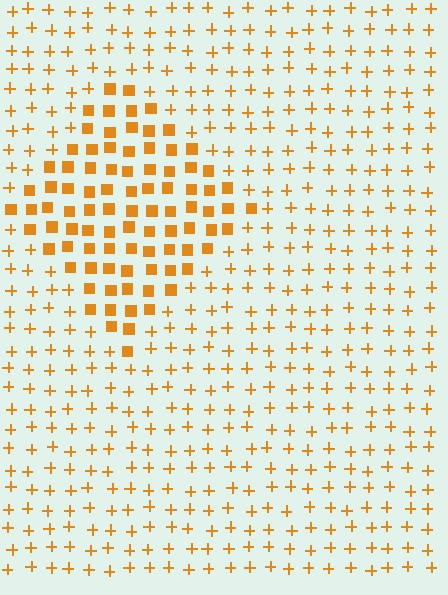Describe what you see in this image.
The image is filled with small orange elements arranged in a uniform grid. A diamond-shaped region contains squares, while the surrounding area contains plus signs. The boundary is defined purely by the change in element shape.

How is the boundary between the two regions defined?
The boundary is defined by a change in element shape: squares inside vs. plus signs outside. All elements share the same color and spacing.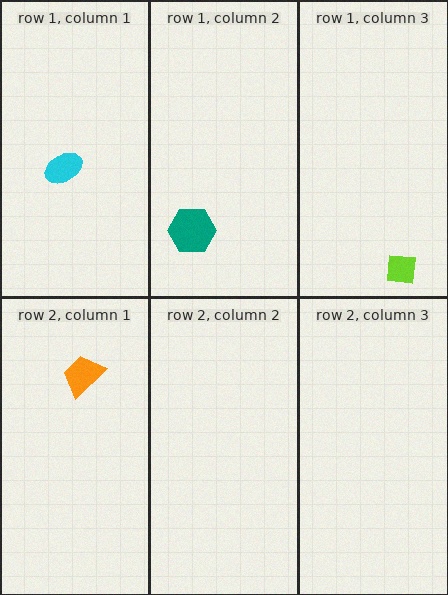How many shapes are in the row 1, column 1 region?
1.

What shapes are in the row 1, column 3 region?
The lime square.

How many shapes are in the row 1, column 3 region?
1.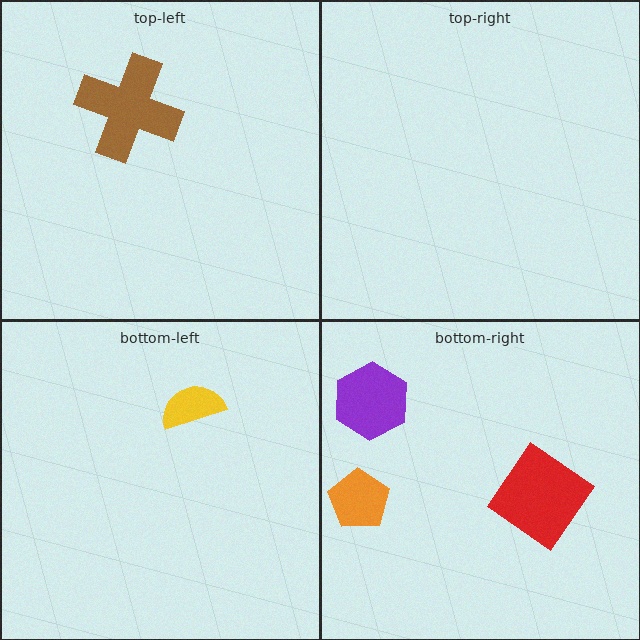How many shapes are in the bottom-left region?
1.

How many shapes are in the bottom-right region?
3.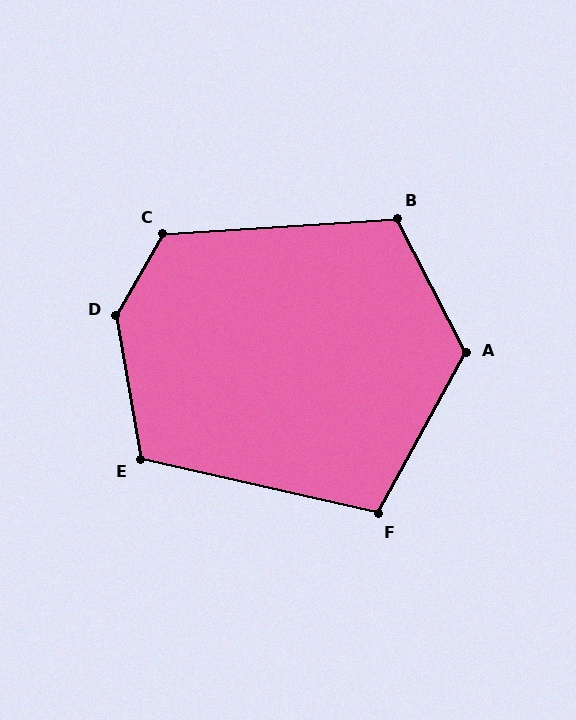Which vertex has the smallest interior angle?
F, at approximately 106 degrees.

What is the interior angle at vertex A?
Approximately 124 degrees (obtuse).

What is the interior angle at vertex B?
Approximately 114 degrees (obtuse).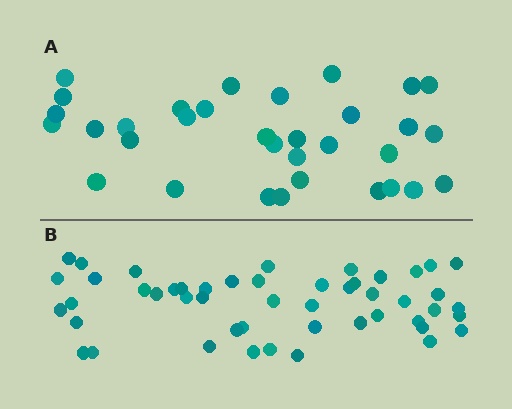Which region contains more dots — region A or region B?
Region B (the bottom region) has more dots.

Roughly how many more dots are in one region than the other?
Region B has approximately 15 more dots than region A.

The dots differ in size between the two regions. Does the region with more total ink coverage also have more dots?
No. Region A has more total ink coverage because its dots are larger, but region B actually contains more individual dots. Total area can be misleading — the number of items is what matters here.